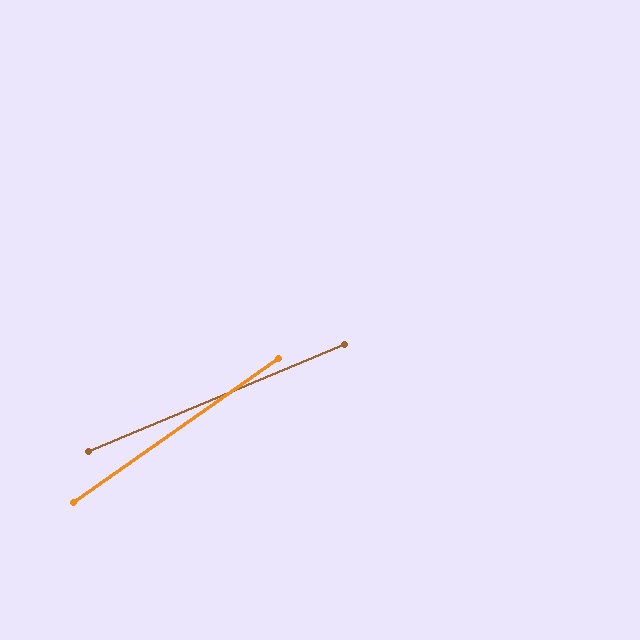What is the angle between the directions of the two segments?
Approximately 12 degrees.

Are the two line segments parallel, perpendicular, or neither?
Neither parallel nor perpendicular — they differ by about 12°.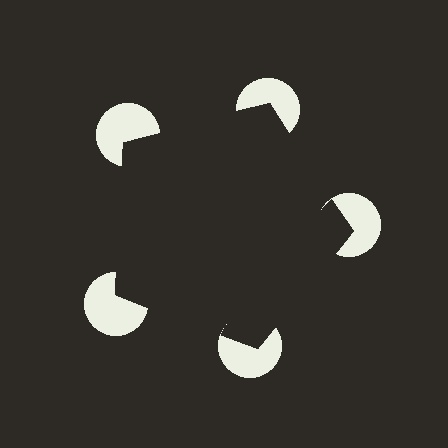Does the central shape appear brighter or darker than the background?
It typically appears slightly darker than the background, even though no actual brightness change is drawn.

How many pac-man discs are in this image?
There are 5 — one at each vertex of the illusory pentagon.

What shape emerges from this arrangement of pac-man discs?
An illusory pentagon — its edges are inferred from the aligned wedge cuts in the pac-man discs, not physically drawn.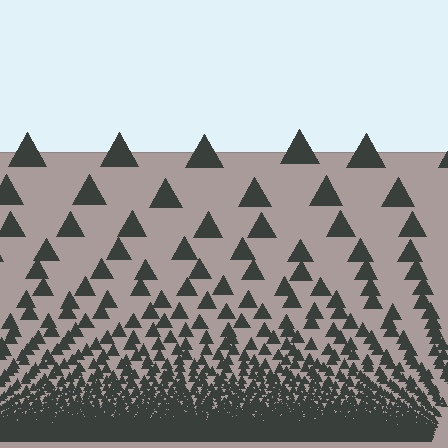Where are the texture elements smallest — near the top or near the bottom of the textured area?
Near the bottom.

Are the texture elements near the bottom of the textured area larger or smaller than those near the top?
Smaller. The gradient is inverted — elements near the bottom are smaller and denser.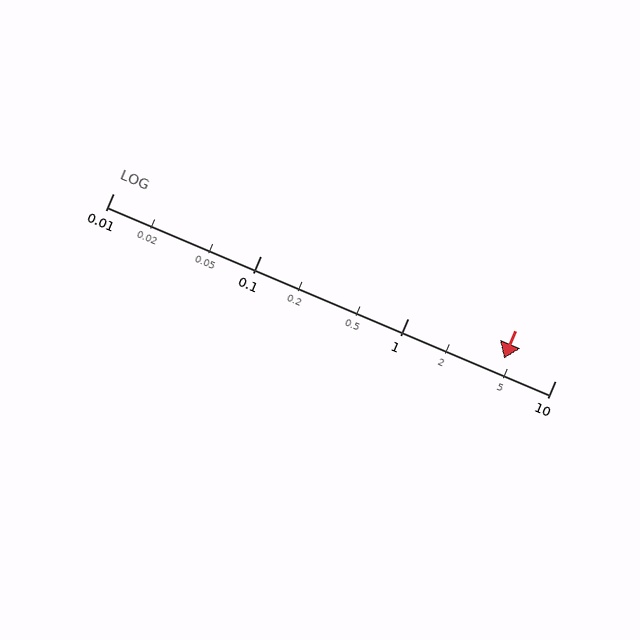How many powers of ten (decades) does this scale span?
The scale spans 3 decades, from 0.01 to 10.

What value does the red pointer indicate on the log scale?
The pointer indicates approximately 4.5.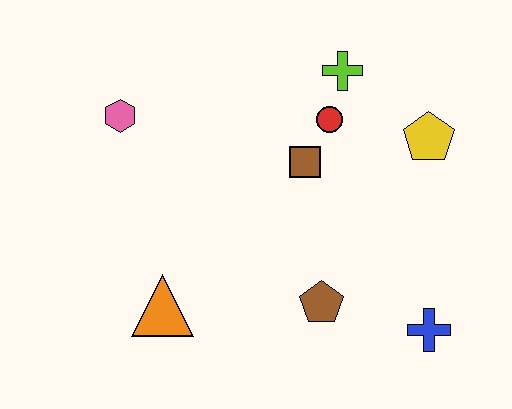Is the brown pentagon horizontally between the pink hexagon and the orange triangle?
No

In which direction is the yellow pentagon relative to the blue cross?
The yellow pentagon is above the blue cross.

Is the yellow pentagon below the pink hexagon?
Yes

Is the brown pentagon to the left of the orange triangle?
No